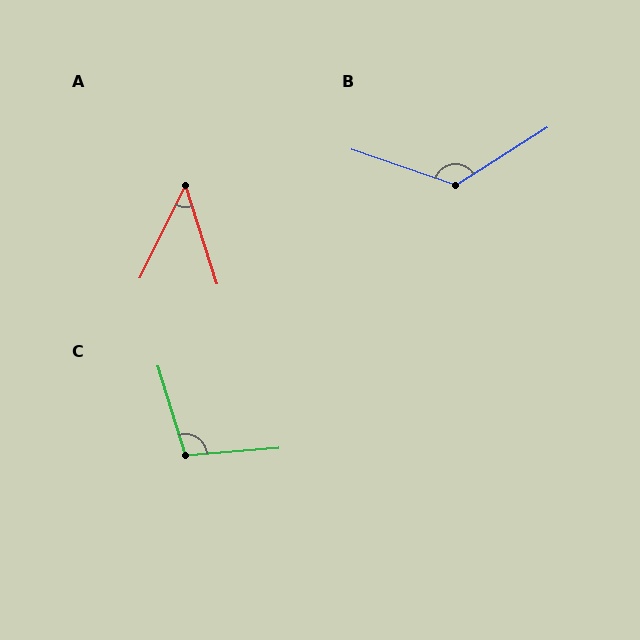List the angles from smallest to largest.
A (44°), C (103°), B (129°).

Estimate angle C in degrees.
Approximately 103 degrees.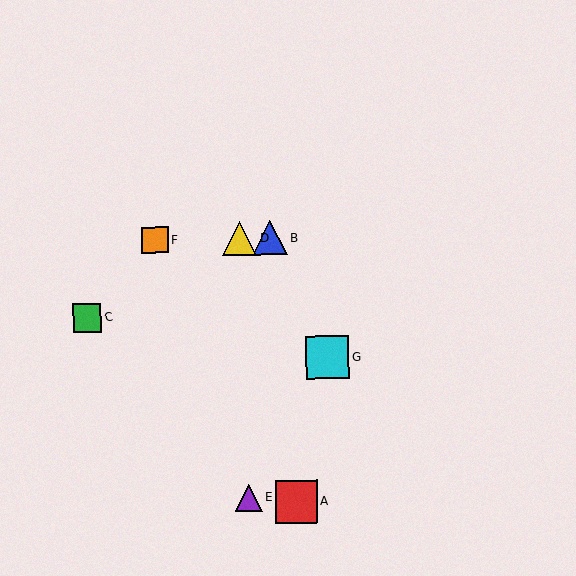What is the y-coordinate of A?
Object A is at y≈502.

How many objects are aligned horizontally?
3 objects (B, D, F) are aligned horizontally.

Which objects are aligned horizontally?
Objects B, D, F are aligned horizontally.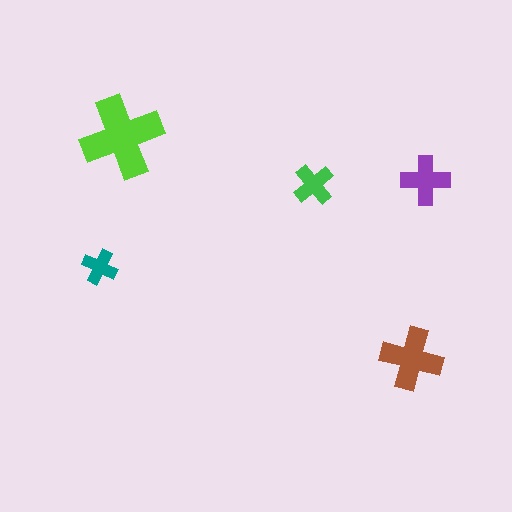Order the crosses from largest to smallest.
the lime one, the brown one, the purple one, the green one, the teal one.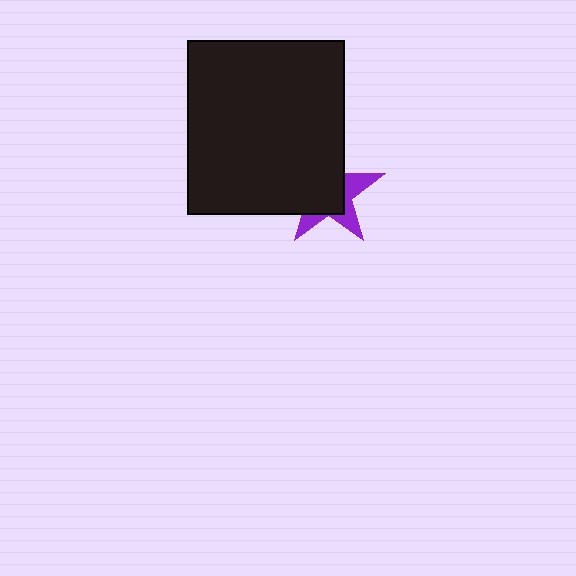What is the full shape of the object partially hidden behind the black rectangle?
The partially hidden object is a purple star.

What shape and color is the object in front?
The object in front is a black rectangle.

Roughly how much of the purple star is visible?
A small part of it is visible (roughly 35%).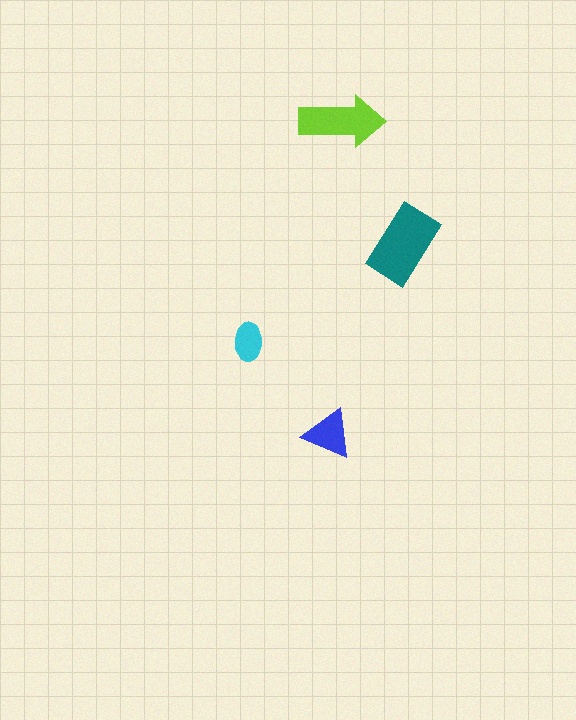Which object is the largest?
The teal rectangle.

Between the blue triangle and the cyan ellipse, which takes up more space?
The blue triangle.